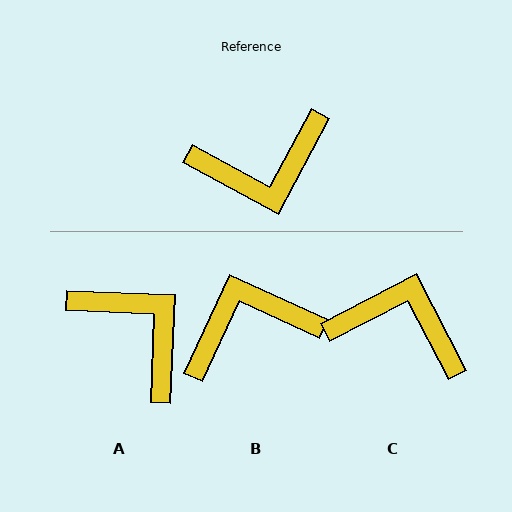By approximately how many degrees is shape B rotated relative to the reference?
Approximately 177 degrees clockwise.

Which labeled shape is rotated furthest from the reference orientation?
B, about 177 degrees away.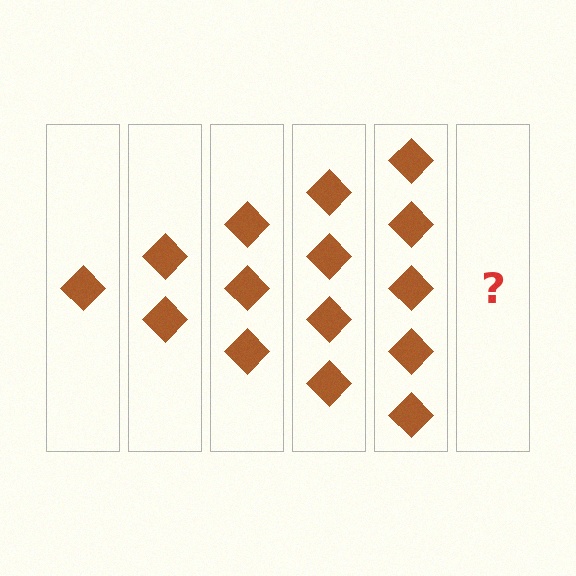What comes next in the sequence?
The next element should be 6 diamonds.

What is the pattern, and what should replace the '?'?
The pattern is that each step adds one more diamond. The '?' should be 6 diamonds.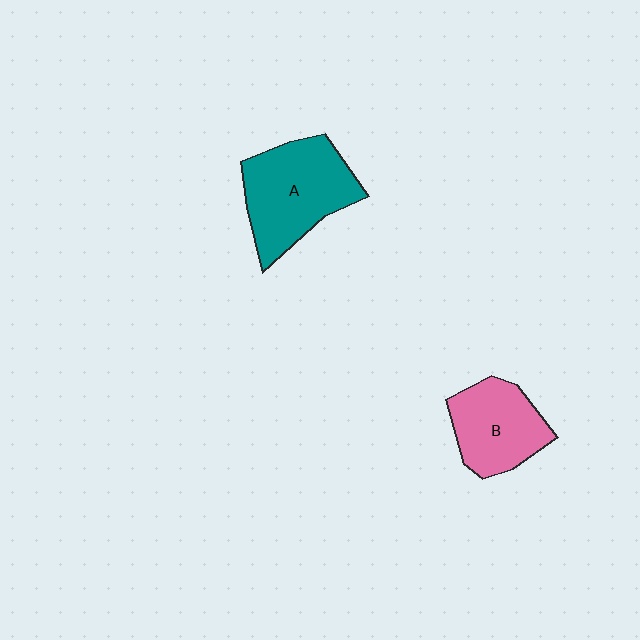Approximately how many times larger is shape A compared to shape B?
Approximately 1.3 times.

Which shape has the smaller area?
Shape B (pink).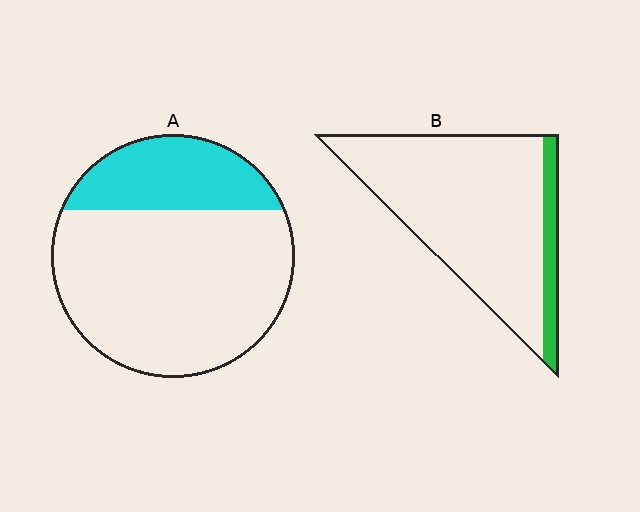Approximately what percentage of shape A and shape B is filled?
A is approximately 25% and B is approximately 15%.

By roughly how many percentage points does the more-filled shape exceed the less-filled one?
By roughly 15 percentage points (A over B).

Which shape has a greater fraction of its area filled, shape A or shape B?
Shape A.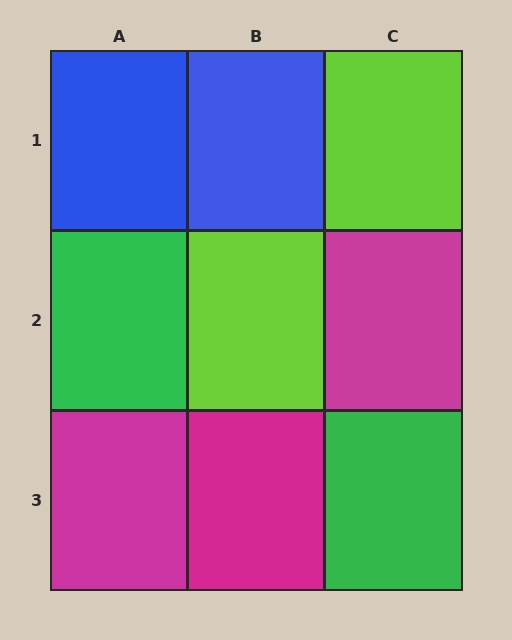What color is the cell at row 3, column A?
Magenta.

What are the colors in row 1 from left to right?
Blue, blue, lime.